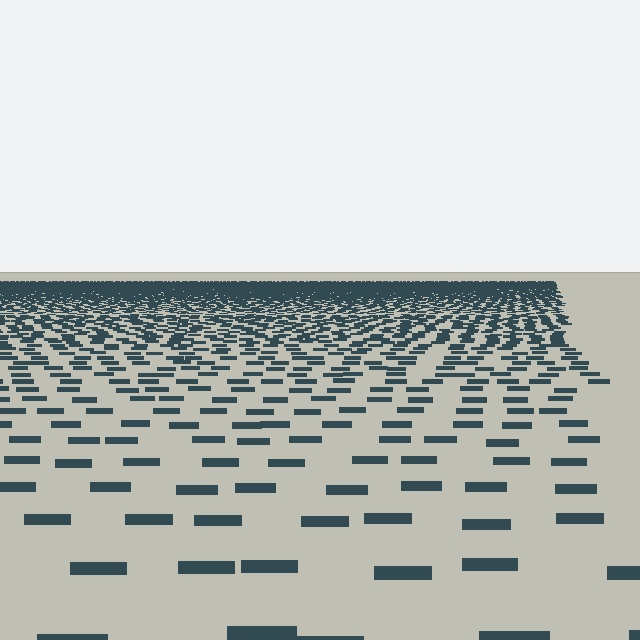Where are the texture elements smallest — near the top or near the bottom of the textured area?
Near the top.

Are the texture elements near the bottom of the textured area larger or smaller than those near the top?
Larger. Near the bottom, elements are closer to the viewer and appear at a bigger on-screen size.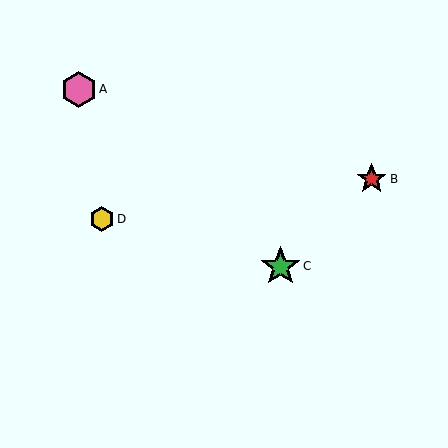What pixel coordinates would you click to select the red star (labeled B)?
Click at (372, 179) to select the red star B.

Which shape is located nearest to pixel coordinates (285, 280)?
The green star (labeled C) at (280, 266) is nearest to that location.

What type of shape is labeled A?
Shape A is a pink hexagon.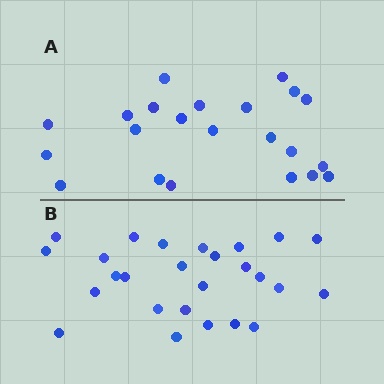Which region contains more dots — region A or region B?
Region B (the bottom region) has more dots.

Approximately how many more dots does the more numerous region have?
Region B has about 4 more dots than region A.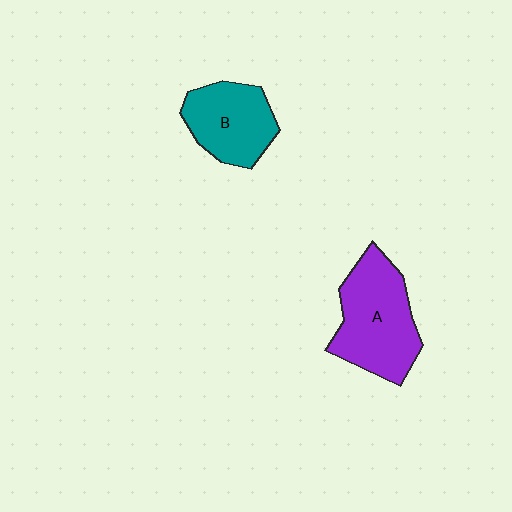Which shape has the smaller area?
Shape B (teal).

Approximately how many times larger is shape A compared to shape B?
Approximately 1.3 times.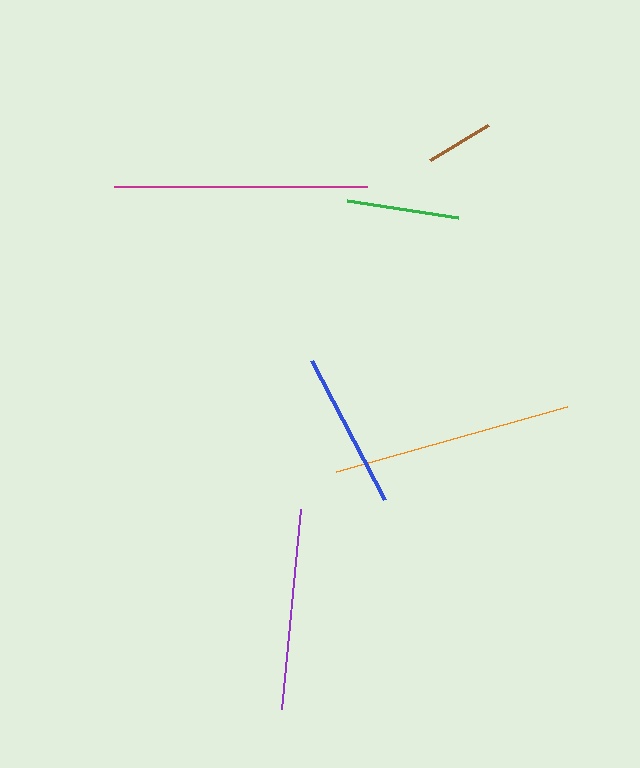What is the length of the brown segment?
The brown segment is approximately 68 pixels long.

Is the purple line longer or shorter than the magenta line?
The magenta line is longer than the purple line.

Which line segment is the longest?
The magenta line is the longest at approximately 253 pixels.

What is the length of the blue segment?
The blue segment is approximately 157 pixels long.